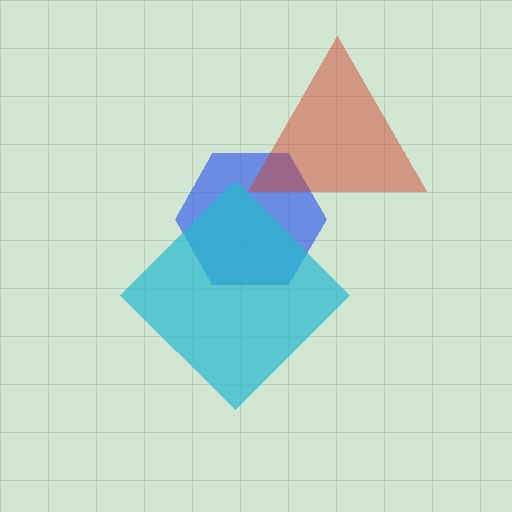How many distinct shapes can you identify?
There are 3 distinct shapes: a blue hexagon, a cyan diamond, a red triangle.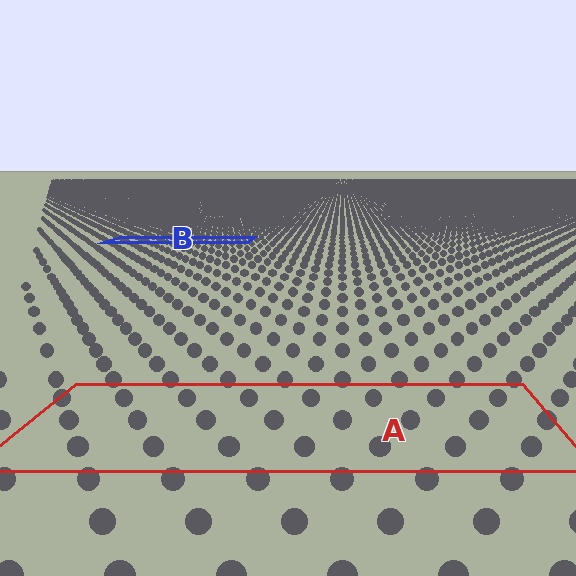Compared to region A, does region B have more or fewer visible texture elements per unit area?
Region B has more texture elements per unit area — they are packed more densely because it is farther away.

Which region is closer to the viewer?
Region A is closer. The texture elements there are larger and more spread out.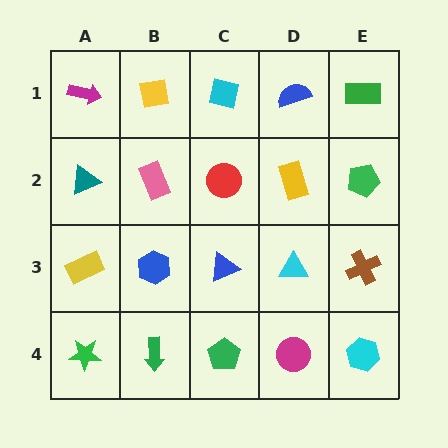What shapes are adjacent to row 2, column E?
A green rectangle (row 1, column E), a brown cross (row 3, column E), a yellow rectangle (row 2, column D).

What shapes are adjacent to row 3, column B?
A pink rectangle (row 2, column B), a green arrow (row 4, column B), a yellow rectangle (row 3, column A), a blue triangle (row 3, column C).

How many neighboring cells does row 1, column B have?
3.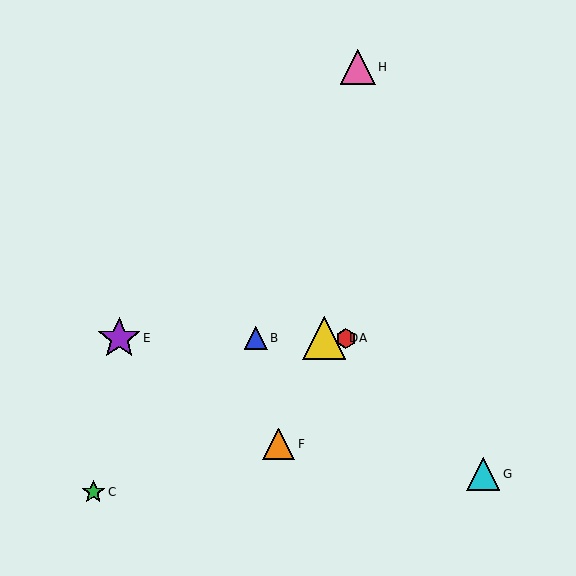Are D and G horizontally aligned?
No, D is at y≈338 and G is at y≈474.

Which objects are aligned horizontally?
Objects A, B, D, E are aligned horizontally.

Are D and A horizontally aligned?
Yes, both are at y≈338.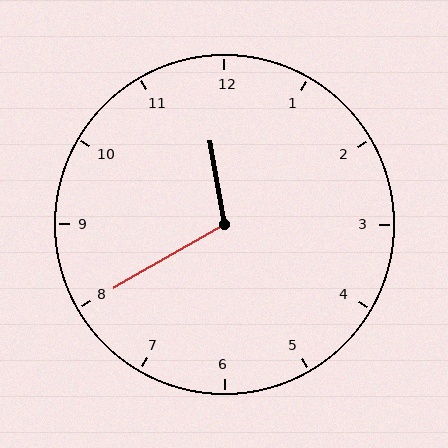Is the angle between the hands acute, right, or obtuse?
It is obtuse.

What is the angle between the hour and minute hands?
Approximately 110 degrees.